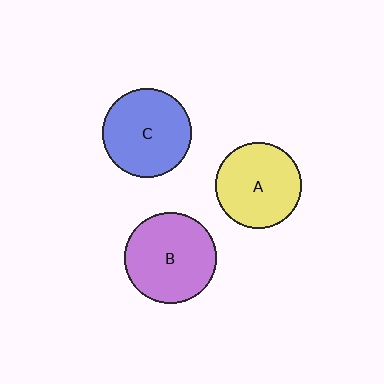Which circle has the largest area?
Circle B (purple).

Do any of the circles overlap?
No, none of the circles overlap.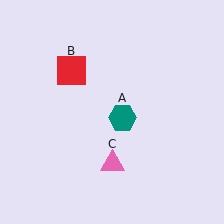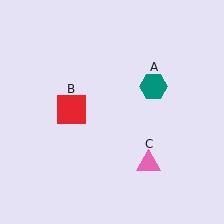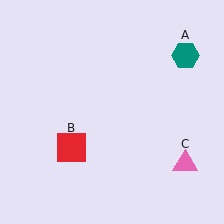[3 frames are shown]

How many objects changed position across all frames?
3 objects changed position: teal hexagon (object A), red square (object B), pink triangle (object C).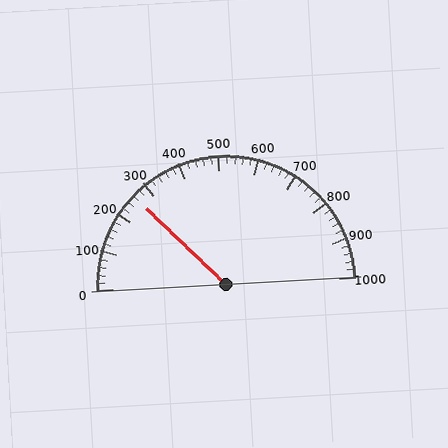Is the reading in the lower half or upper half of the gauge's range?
The reading is in the lower half of the range (0 to 1000).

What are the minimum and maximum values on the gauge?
The gauge ranges from 0 to 1000.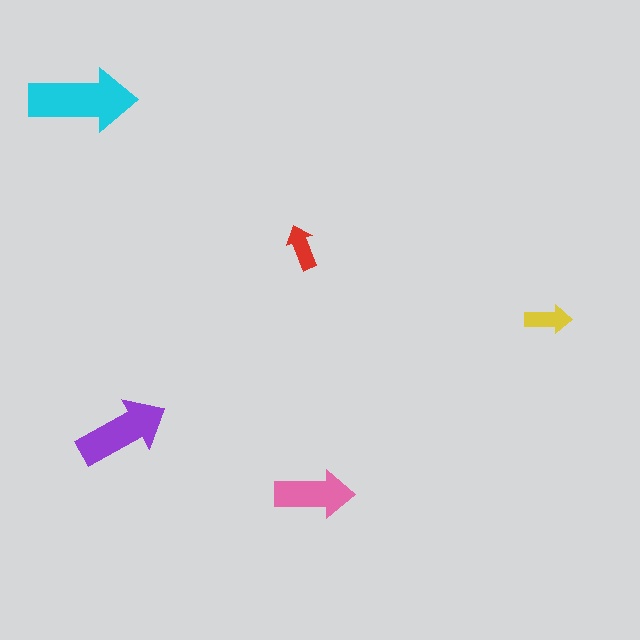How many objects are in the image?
There are 5 objects in the image.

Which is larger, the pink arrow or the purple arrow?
The purple one.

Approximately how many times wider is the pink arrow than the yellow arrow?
About 1.5 times wider.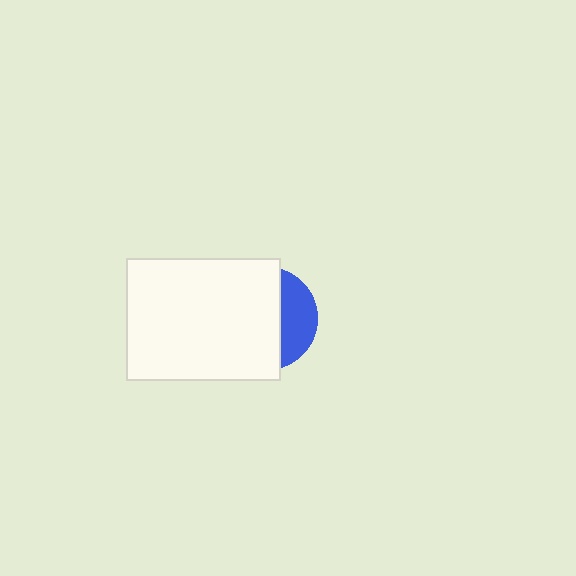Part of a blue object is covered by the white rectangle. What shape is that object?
It is a circle.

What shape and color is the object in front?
The object in front is a white rectangle.